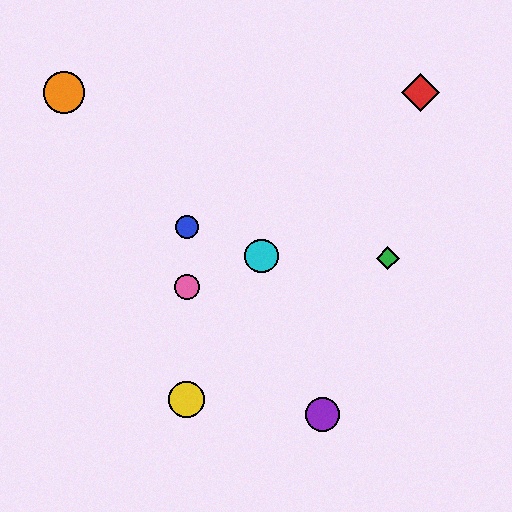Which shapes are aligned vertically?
The blue circle, the yellow circle, the pink circle are aligned vertically.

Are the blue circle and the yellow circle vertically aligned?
Yes, both are at x≈187.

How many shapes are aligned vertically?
3 shapes (the blue circle, the yellow circle, the pink circle) are aligned vertically.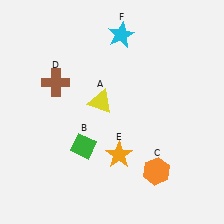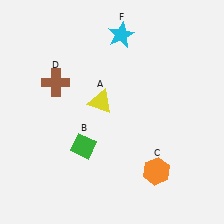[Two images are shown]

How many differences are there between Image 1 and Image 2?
There is 1 difference between the two images.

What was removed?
The orange star (E) was removed in Image 2.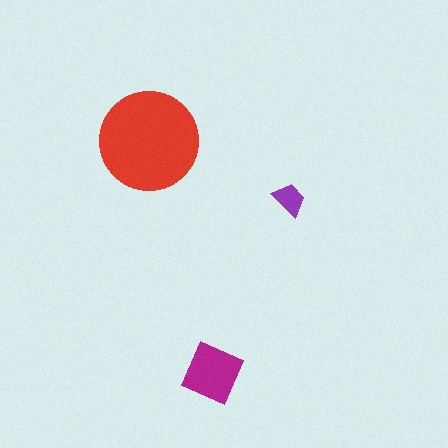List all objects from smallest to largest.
The purple trapezoid, the magenta square, the red circle.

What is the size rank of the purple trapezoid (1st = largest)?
3rd.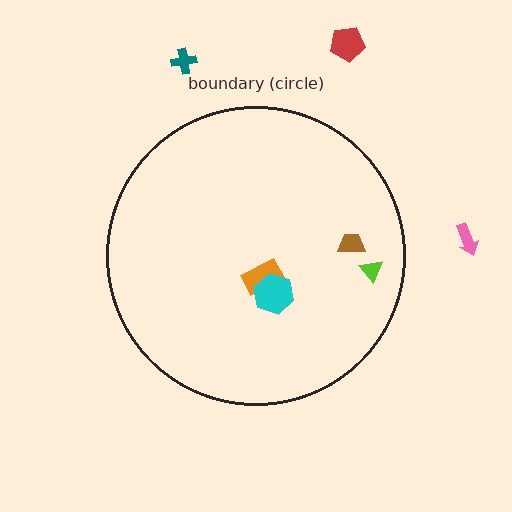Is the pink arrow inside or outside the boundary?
Outside.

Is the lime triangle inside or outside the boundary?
Inside.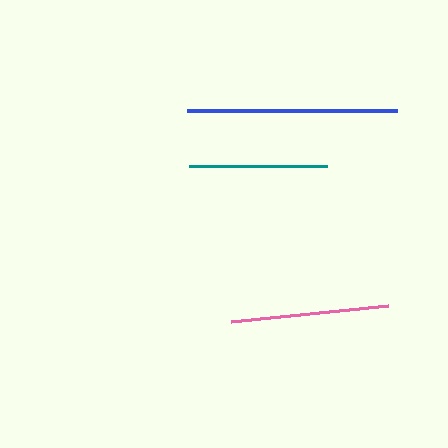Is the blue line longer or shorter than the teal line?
The blue line is longer than the teal line.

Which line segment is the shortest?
The teal line is the shortest at approximately 138 pixels.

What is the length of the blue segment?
The blue segment is approximately 211 pixels long.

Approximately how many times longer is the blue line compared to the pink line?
The blue line is approximately 1.3 times the length of the pink line.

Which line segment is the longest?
The blue line is the longest at approximately 211 pixels.